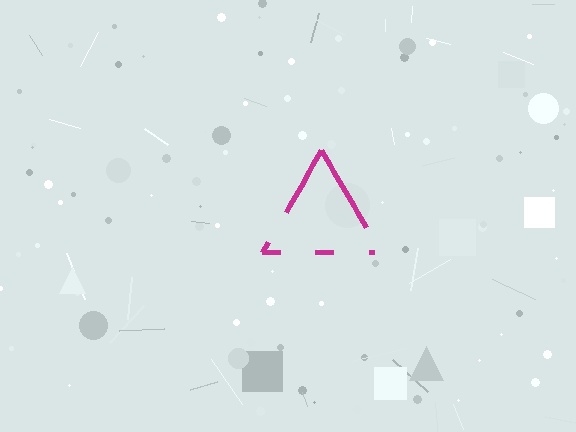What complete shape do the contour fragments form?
The contour fragments form a triangle.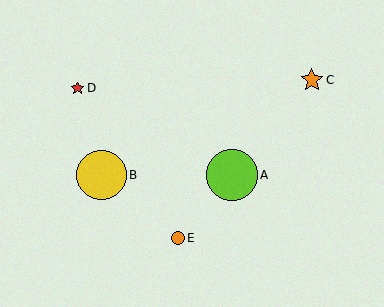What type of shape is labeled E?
Shape E is an orange circle.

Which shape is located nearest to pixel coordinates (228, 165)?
The lime circle (labeled A) at (232, 175) is nearest to that location.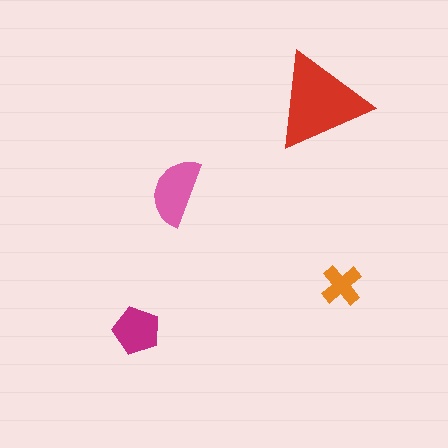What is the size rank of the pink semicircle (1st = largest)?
2nd.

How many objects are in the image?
There are 4 objects in the image.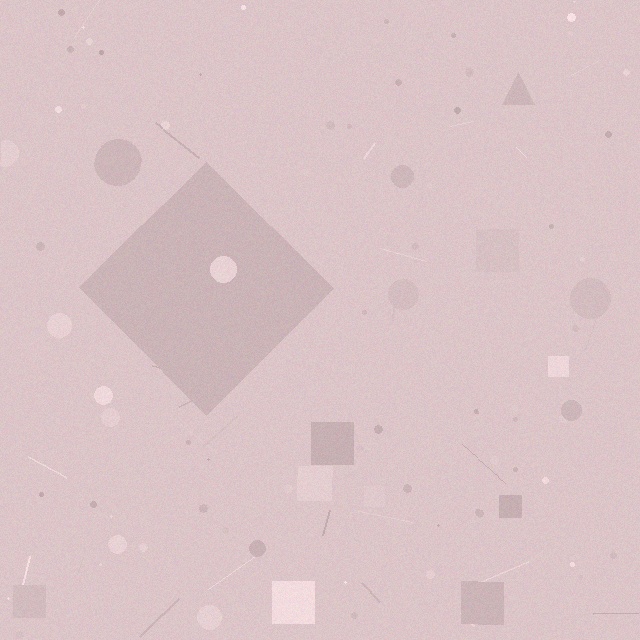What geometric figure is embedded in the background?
A diamond is embedded in the background.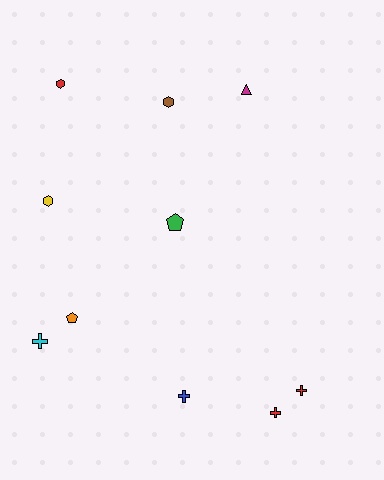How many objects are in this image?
There are 10 objects.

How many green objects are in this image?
There is 1 green object.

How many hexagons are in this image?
There are 3 hexagons.